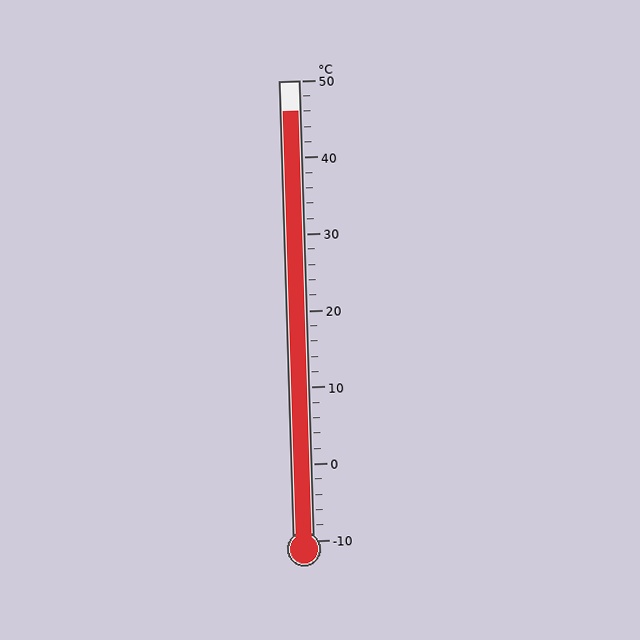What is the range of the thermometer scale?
The thermometer scale ranges from -10°C to 50°C.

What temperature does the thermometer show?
The thermometer shows approximately 46°C.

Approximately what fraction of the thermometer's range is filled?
The thermometer is filled to approximately 95% of its range.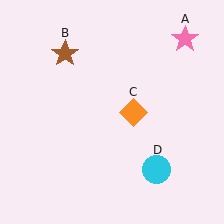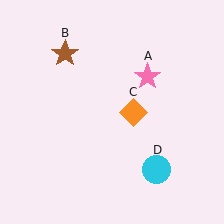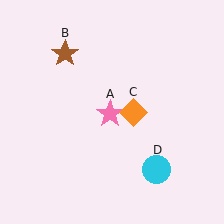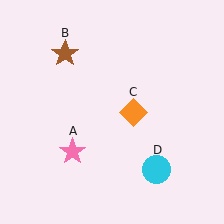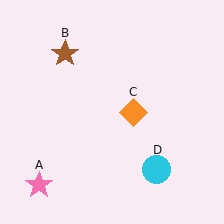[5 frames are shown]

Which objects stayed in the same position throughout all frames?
Brown star (object B) and orange diamond (object C) and cyan circle (object D) remained stationary.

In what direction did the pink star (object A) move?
The pink star (object A) moved down and to the left.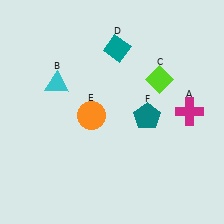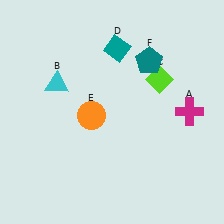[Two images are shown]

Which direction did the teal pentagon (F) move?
The teal pentagon (F) moved up.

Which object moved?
The teal pentagon (F) moved up.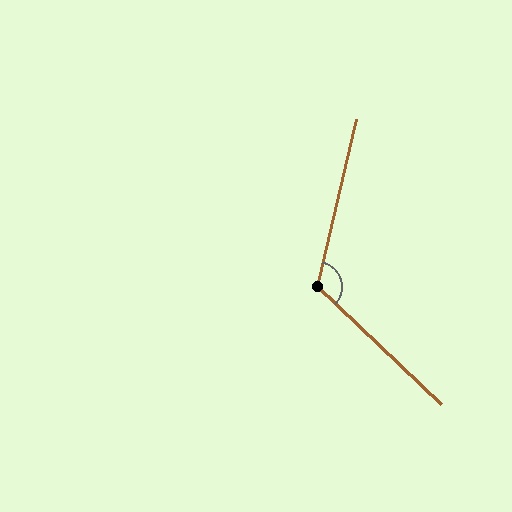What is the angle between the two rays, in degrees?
Approximately 120 degrees.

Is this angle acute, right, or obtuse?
It is obtuse.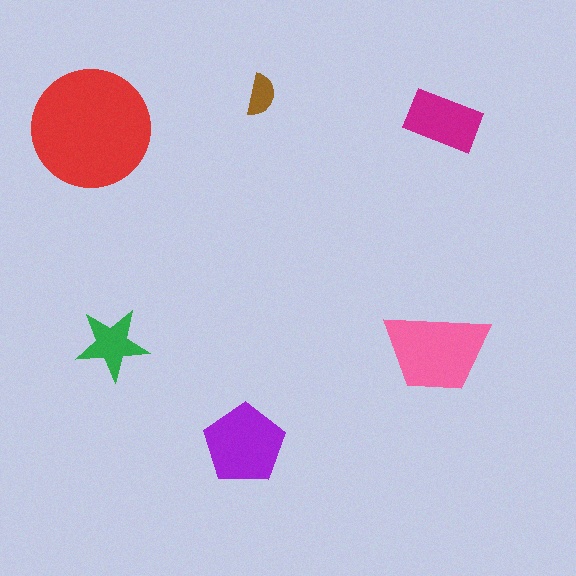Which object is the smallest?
The brown semicircle.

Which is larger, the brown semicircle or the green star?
The green star.